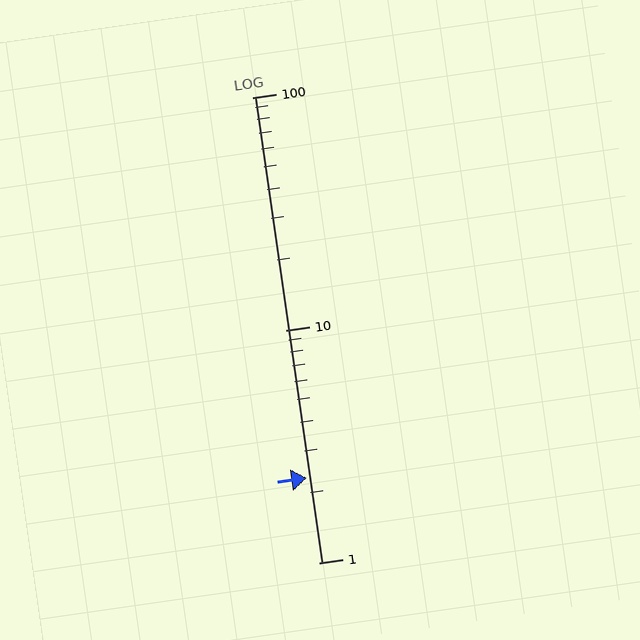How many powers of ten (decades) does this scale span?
The scale spans 2 decades, from 1 to 100.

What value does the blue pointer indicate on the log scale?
The pointer indicates approximately 2.3.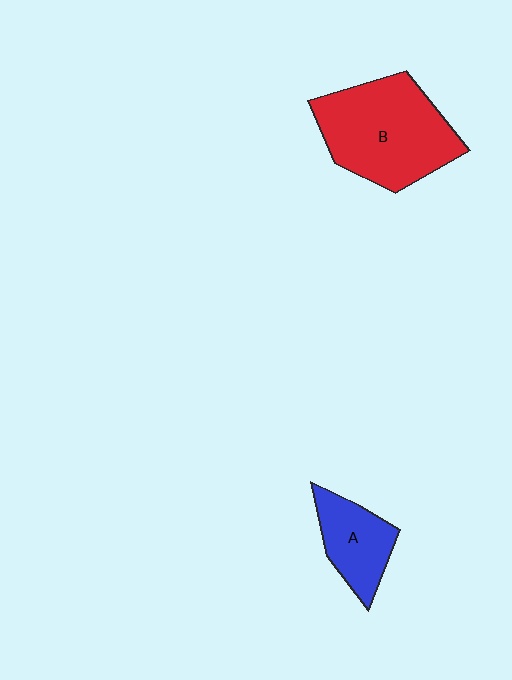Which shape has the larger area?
Shape B (red).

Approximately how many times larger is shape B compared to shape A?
Approximately 2.1 times.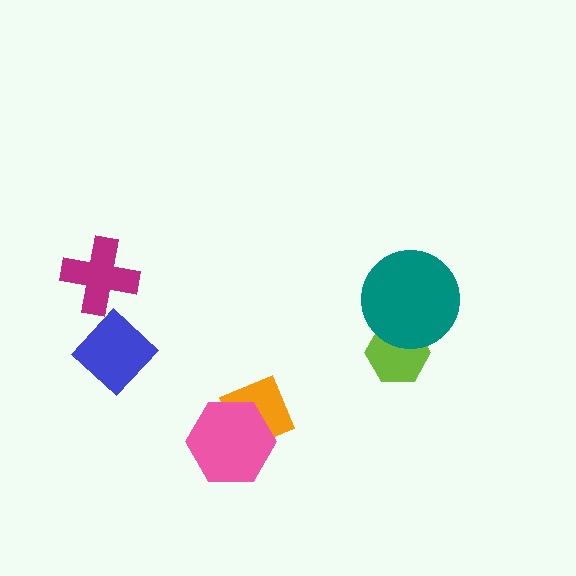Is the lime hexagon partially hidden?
Yes, it is partially covered by another shape.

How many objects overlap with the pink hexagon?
1 object overlaps with the pink hexagon.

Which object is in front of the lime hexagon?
The teal circle is in front of the lime hexagon.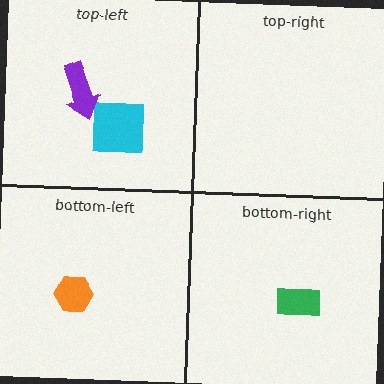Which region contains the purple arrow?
The top-left region.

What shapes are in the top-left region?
The cyan square, the purple arrow.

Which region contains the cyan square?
The top-left region.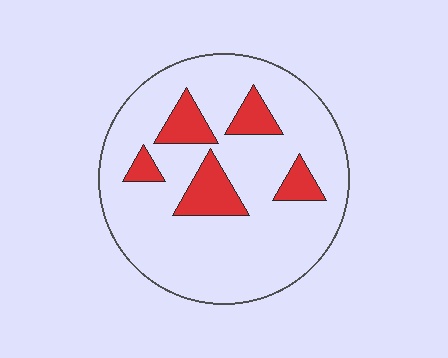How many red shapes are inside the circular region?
5.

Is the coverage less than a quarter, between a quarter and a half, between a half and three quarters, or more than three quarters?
Less than a quarter.